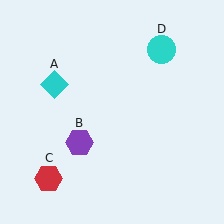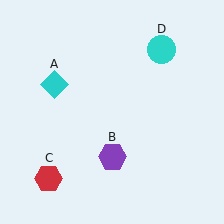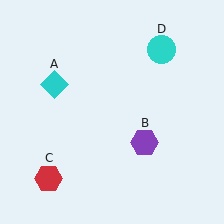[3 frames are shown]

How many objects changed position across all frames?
1 object changed position: purple hexagon (object B).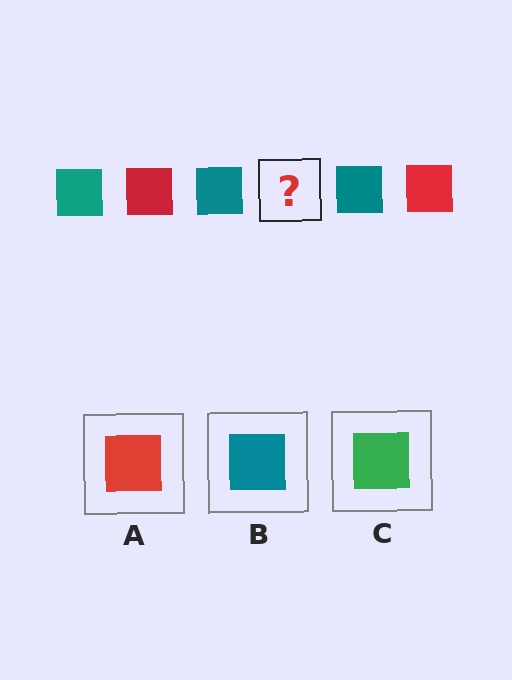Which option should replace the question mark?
Option A.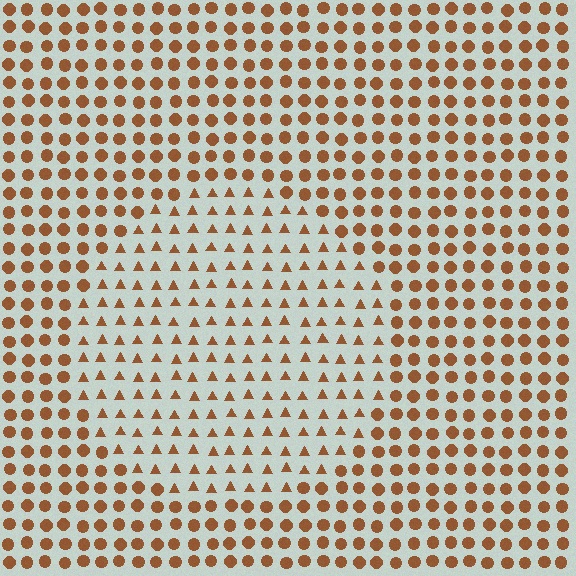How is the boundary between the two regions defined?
The boundary is defined by a change in element shape: triangles inside vs. circles outside. All elements share the same color and spacing.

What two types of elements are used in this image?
The image uses triangles inside the circle region and circles outside it.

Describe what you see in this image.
The image is filled with small brown elements arranged in a uniform grid. A circle-shaped region contains triangles, while the surrounding area contains circles. The boundary is defined purely by the change in element shape.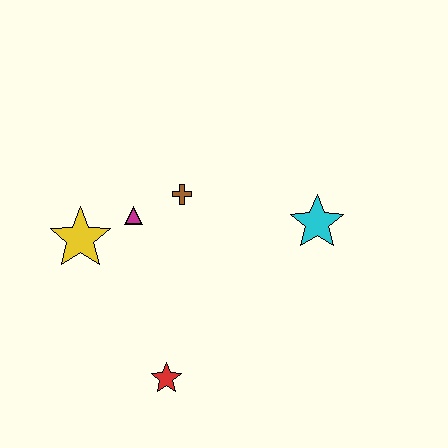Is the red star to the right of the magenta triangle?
Yes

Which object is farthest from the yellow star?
The cyan star is farthest from the yellow star.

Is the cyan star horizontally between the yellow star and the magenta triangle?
No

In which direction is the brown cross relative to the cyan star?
The brown cross is to the left of the cyan star.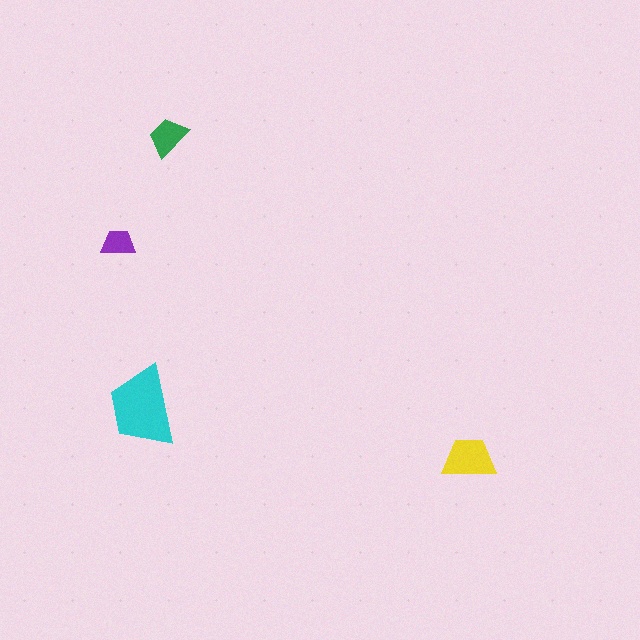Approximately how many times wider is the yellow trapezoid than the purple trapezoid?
About 1.5 times wider.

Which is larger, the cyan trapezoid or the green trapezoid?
The cyan one.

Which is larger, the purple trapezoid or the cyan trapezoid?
The cyan one.